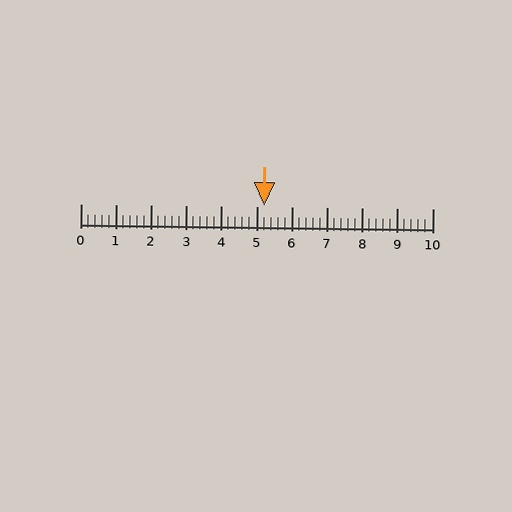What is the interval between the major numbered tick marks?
The major tick marks are spaced 1 units apart.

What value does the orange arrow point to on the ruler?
The orange arrow points to approximately 5.2.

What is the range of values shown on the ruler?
The ruler shows values from 0 to 10.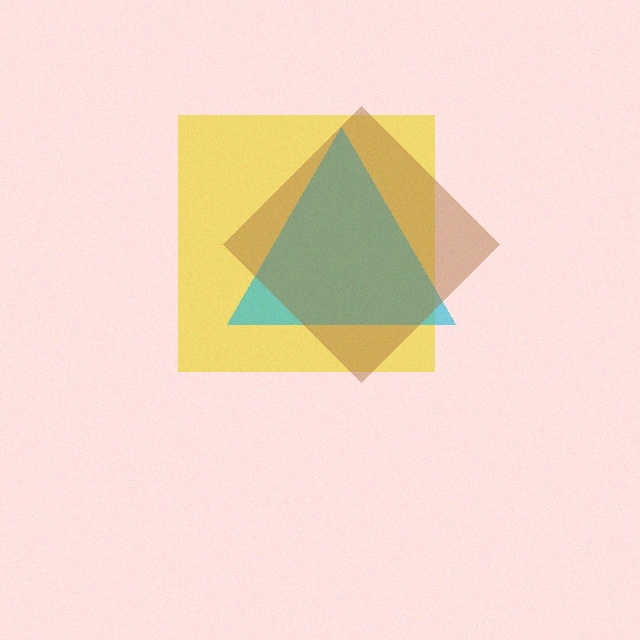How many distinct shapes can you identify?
There are 3 distinct shapes: a yellow square, a cyan triangle, a brown diamond.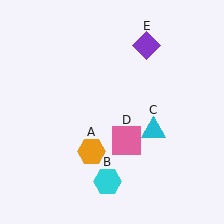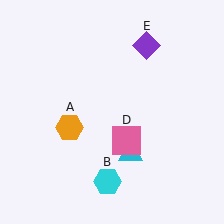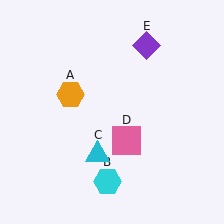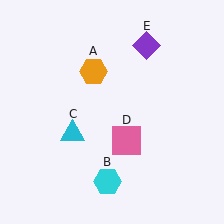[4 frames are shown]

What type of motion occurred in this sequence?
The orange hexagon (object A), cyan triangle (object C) rotated clockwise around the center of the scene.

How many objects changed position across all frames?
2 objects changed position: orange hexagon (object A), cyan triangle (object C).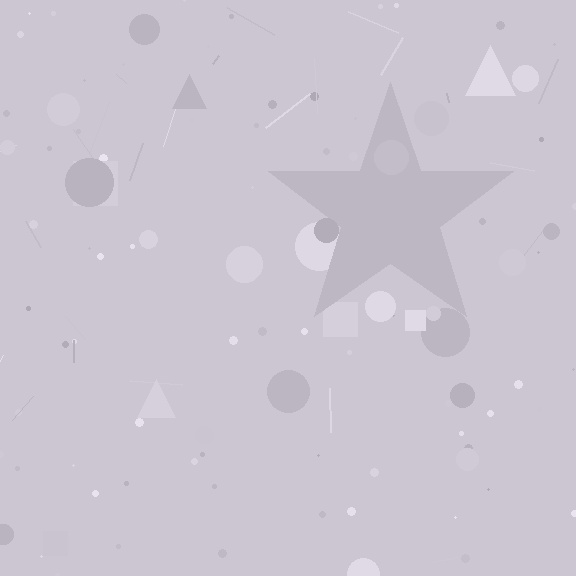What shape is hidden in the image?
A star is hidden in the image.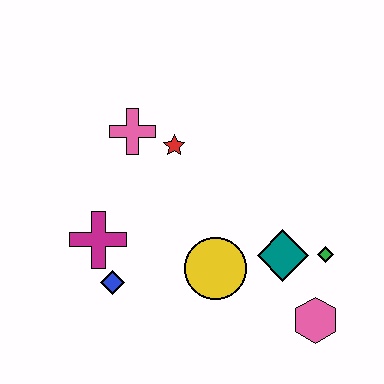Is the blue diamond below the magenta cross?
Yes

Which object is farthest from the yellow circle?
The pink cross is farthest from the yellow circle.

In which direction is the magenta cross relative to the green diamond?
The magenta cross is to the left of the green diamond.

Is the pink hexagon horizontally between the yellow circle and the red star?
No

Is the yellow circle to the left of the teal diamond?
Yes